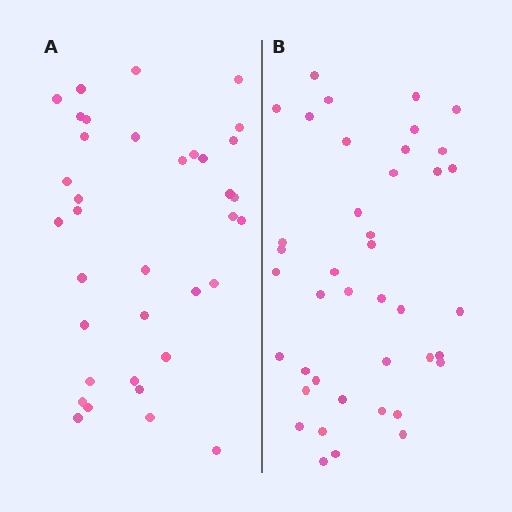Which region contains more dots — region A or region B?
Region B (the right region) has more dots.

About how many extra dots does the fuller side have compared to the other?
Region B has about 5 more dots than region A.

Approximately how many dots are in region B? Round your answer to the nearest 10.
About 40 dots. (The exact count is 41, which rounds to 40.)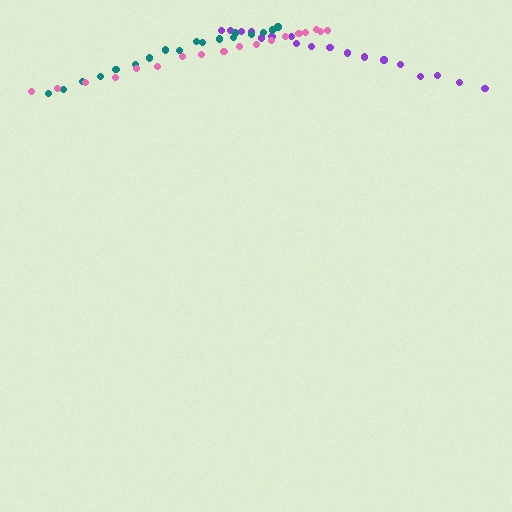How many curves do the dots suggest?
There are 3 distinct paths.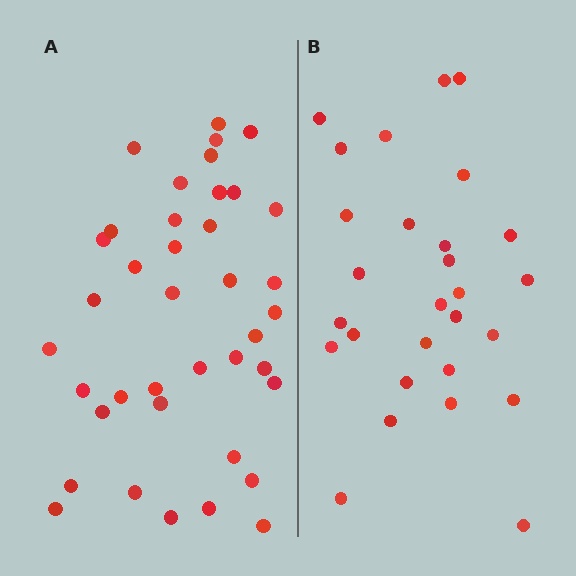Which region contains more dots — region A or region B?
Region A (the left region) has more dots.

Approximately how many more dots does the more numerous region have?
Region A has roughly 12 or so more dots than region B.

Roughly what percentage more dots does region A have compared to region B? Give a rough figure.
About 40% more.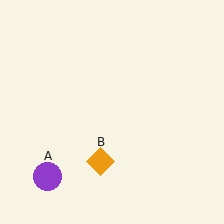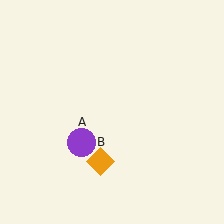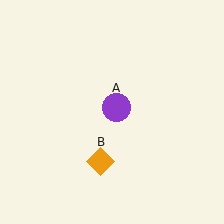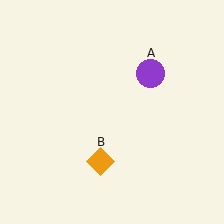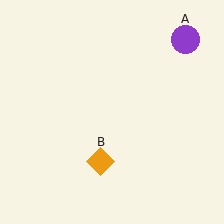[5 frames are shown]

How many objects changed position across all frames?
1 object changed position: purple circle (object A).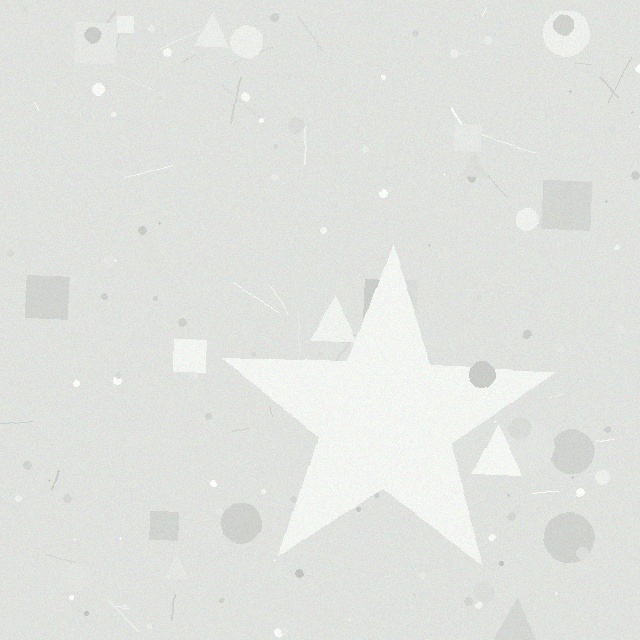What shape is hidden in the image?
A star is hidden in the image.